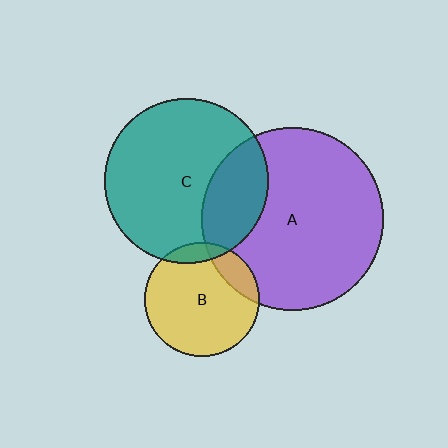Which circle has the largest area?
Circle A (purple).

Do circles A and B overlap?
Yes.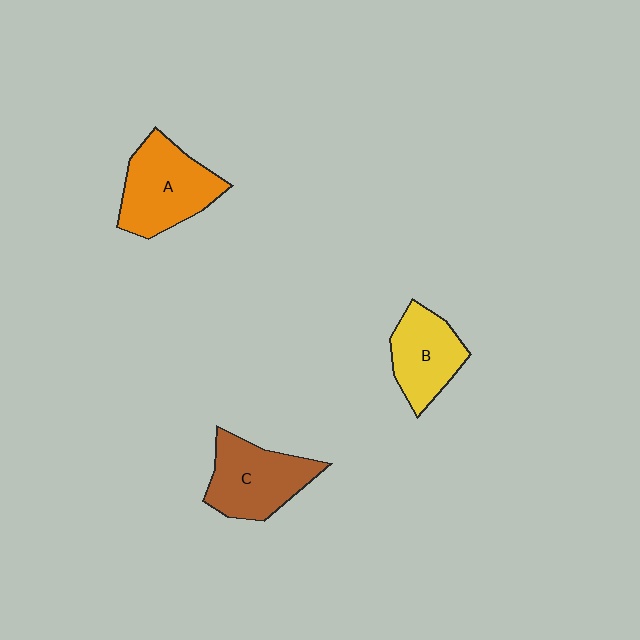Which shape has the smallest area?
Shape B (yellow).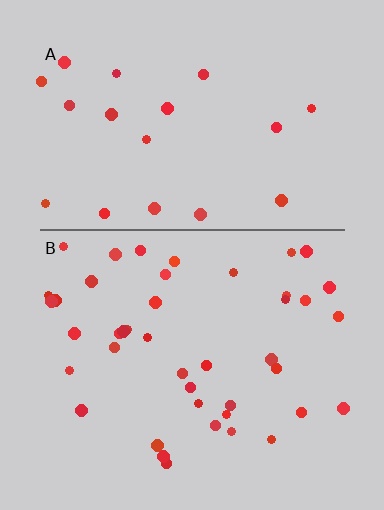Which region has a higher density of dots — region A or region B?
B (the bottom).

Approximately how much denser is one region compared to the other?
Approximately 2.2× — region B over region A.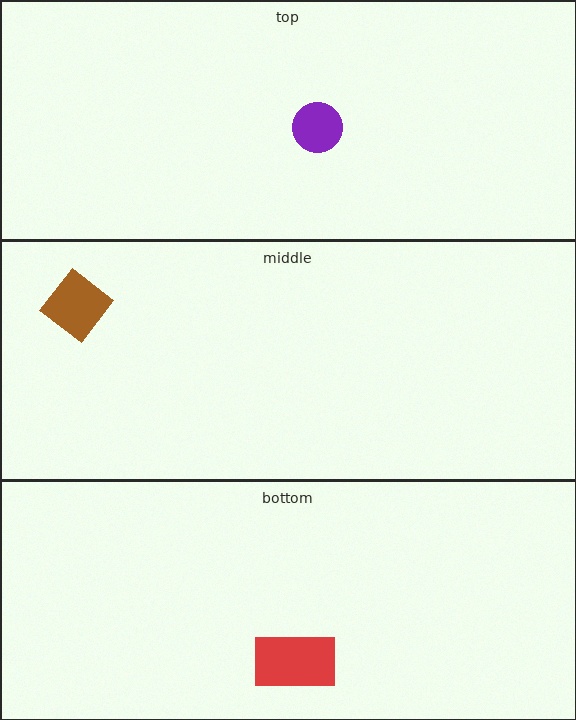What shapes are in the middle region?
The brown diamond.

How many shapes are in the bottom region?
1.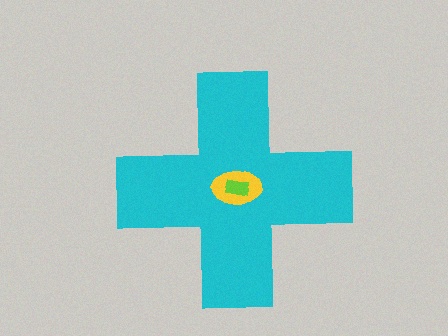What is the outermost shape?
The cyan cross.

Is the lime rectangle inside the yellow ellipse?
Yes.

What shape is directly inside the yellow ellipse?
The lime rectangle.